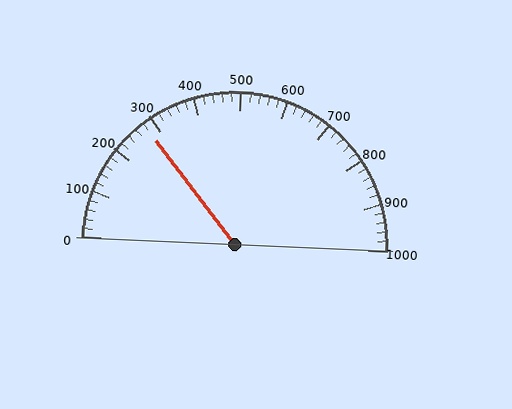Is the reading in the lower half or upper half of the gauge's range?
The reading is in the lower half of the range (0 to 1000).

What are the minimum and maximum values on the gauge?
The gauge ranges from 0 to 1000.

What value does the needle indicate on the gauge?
The needle indicates approximately 280.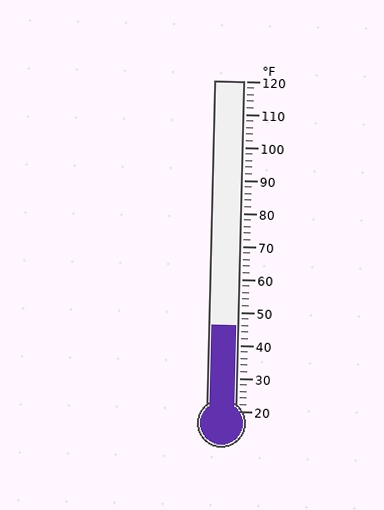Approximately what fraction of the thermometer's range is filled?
The thermometer is filled to approximately 25% of its range.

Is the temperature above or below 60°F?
The temperature is below 60°F.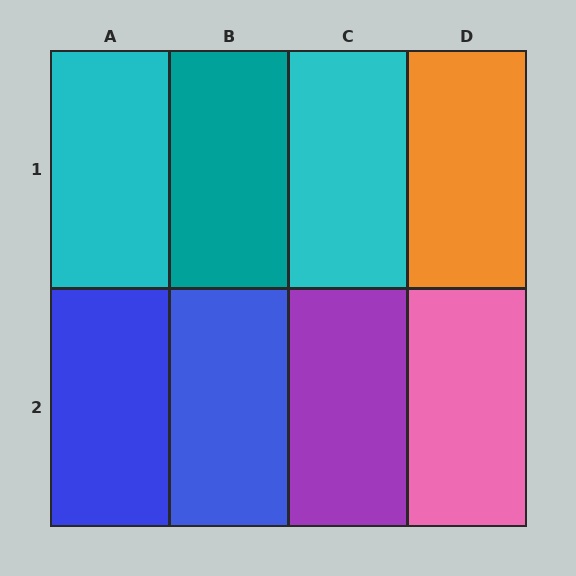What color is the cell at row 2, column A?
Blue.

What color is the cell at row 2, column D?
Pink.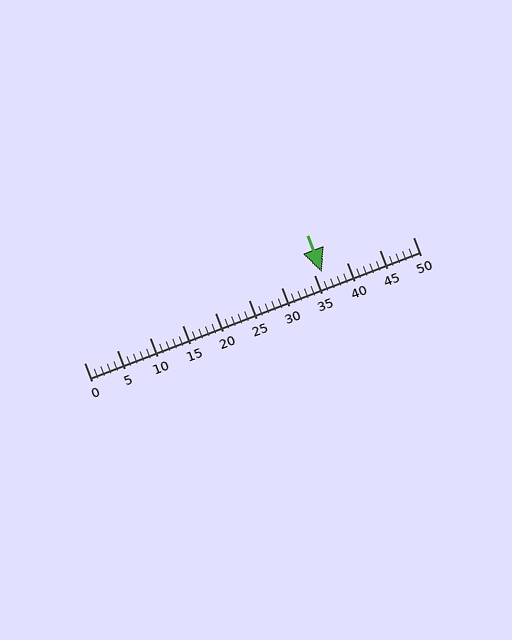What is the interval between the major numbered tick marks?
The major tick marks are spaced 5 units apart.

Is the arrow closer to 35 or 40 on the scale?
The arrow is closer to 35.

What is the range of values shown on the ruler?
The ruler shows values from 0 to 50.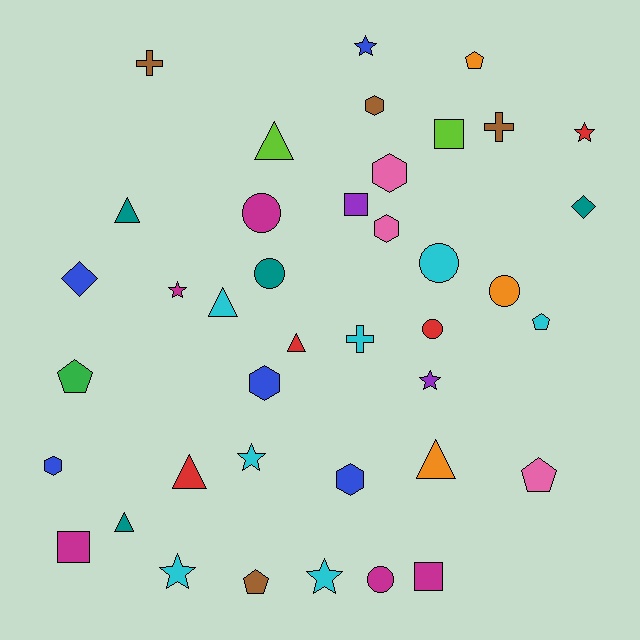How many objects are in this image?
There are 40 objects.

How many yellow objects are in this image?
There are no yellow objects.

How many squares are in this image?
There are 4 squares.